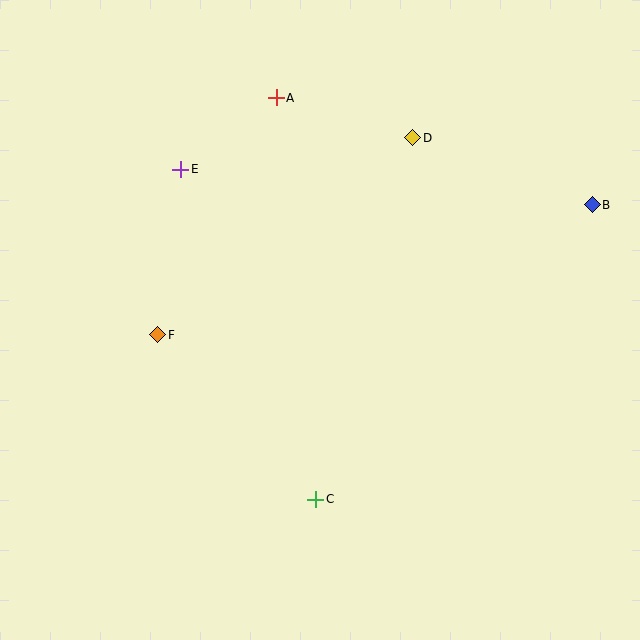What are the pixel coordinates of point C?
Point C is at (316, 499).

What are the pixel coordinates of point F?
Point F is at (158, 335).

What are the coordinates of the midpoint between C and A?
The midpoint between C and A is at (296, 298).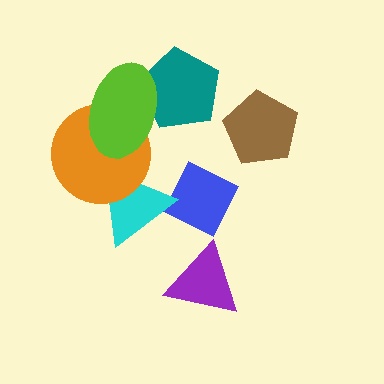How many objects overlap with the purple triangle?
0 objects overlap with the purple triangle.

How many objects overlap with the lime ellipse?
2 objects overlap with the lime ellipse.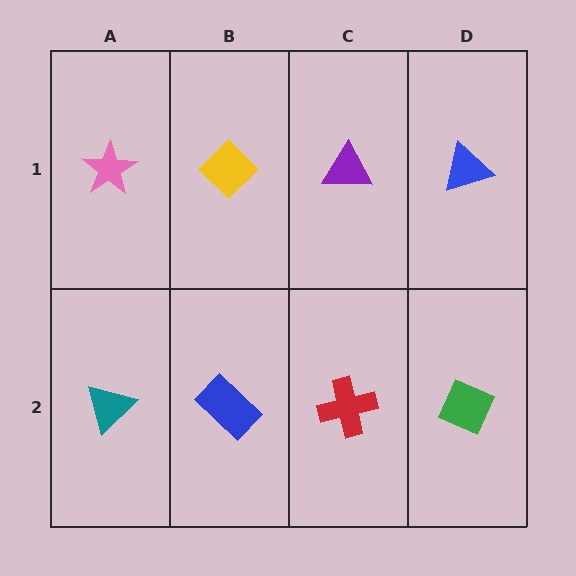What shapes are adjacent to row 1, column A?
A teal triangle (row 2, column A), a yellow diamond (row 1, column B).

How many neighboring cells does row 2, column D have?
2.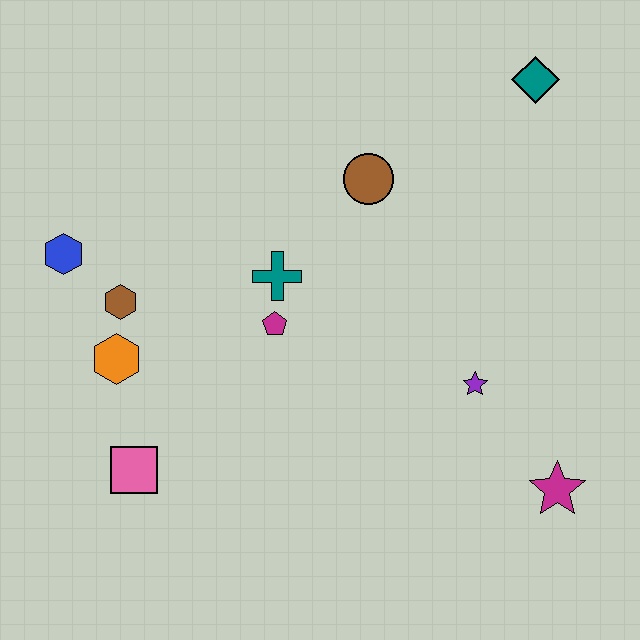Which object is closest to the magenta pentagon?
The teal cross is closest to the magenta pentagon.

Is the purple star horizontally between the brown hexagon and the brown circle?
No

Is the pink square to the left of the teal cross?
Yes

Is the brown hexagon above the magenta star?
Yes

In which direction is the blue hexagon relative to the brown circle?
The blue hexagon is to the left of the brown circle.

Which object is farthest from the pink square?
The teal diamond is farthest from the pink square.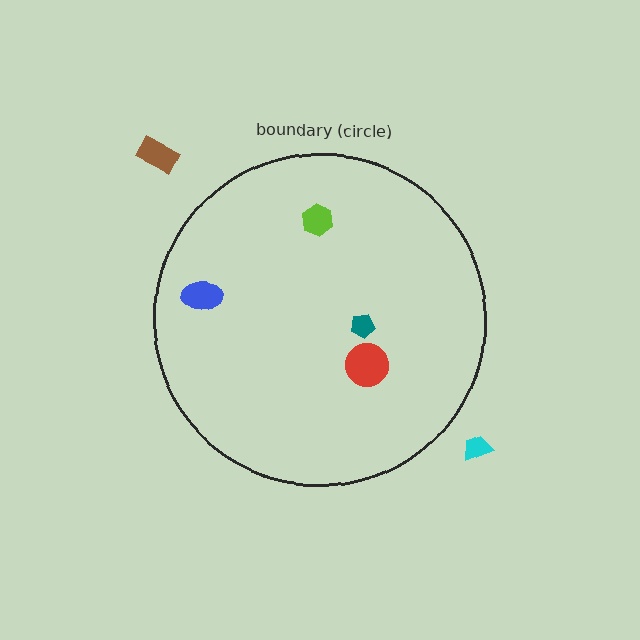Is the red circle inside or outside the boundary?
Inside.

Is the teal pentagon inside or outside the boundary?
Inside.